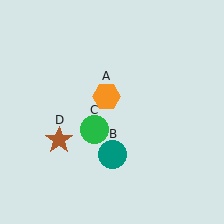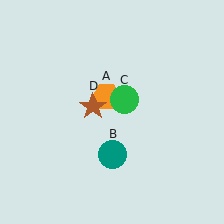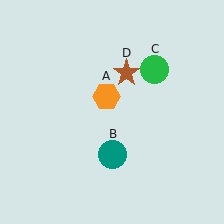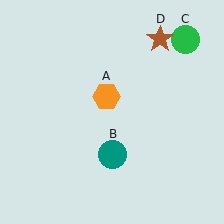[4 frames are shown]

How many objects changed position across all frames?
2 objects changed position: green circle (object C), brown star (object D).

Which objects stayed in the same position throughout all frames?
Orange hexagon (object A) and teal circle (object B) remained stationary.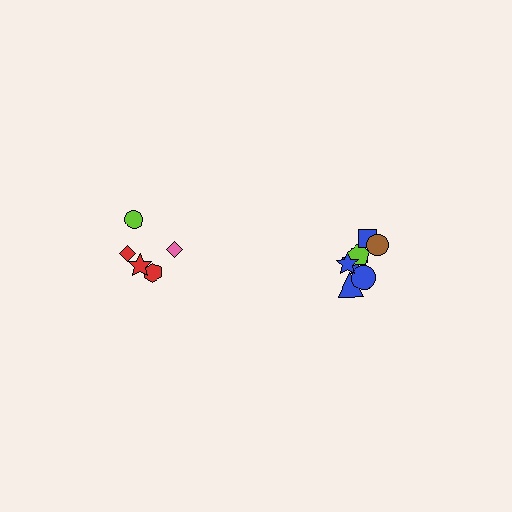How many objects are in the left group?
There are 5 objects.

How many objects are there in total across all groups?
There are 12 objects.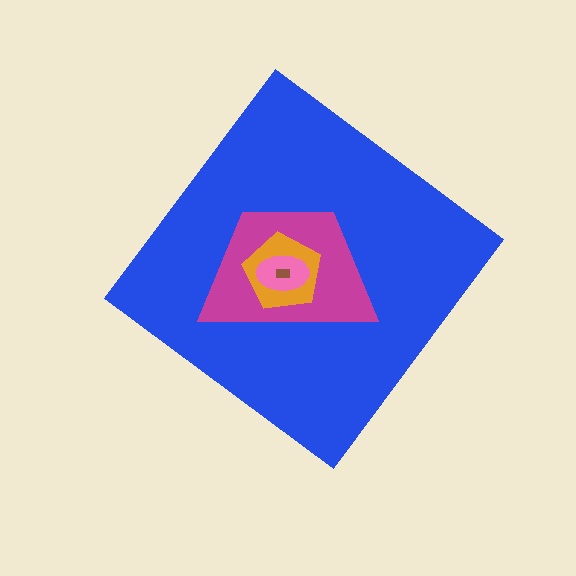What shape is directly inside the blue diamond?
The magenta trapezoid.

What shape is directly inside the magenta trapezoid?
The orange pentagon.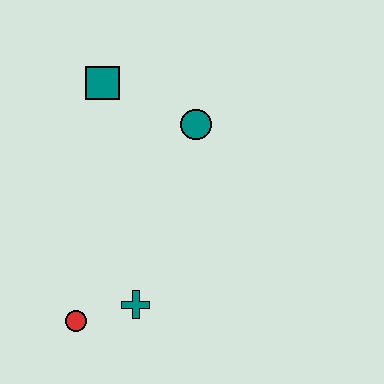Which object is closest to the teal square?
The teal circle is closest to the teal square.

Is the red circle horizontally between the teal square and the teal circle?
No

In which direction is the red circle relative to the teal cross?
The red circle is to the left of the teal cross.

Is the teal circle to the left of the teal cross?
No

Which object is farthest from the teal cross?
The teal square is farthest from the teal cross.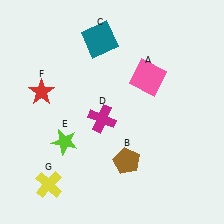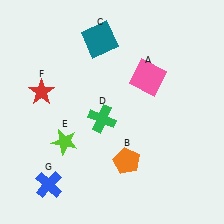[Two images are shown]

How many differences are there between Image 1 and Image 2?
There are 3 differences between the two images.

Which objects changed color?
B changed from brown to orange. D changed from magenta to green. G changed from yellow to blue.